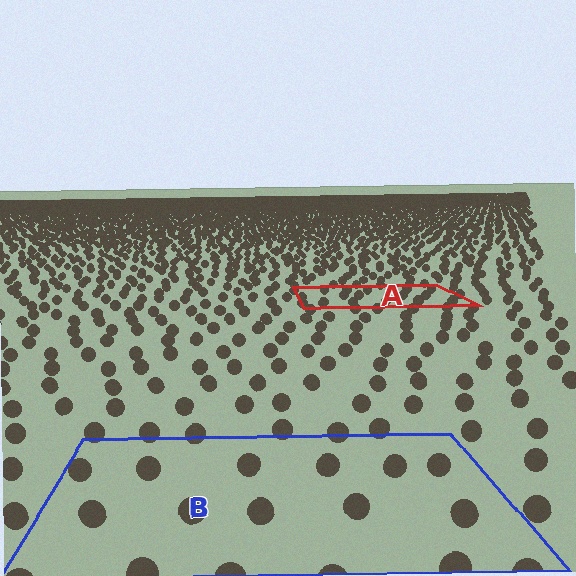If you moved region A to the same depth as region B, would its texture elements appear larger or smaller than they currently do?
They would appear larger. At a closer depth, the same texture elements are projected at a bigger on-screen size.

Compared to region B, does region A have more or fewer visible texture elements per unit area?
Region A has more texture elements per unit area — they are packed more densely because it is farther away.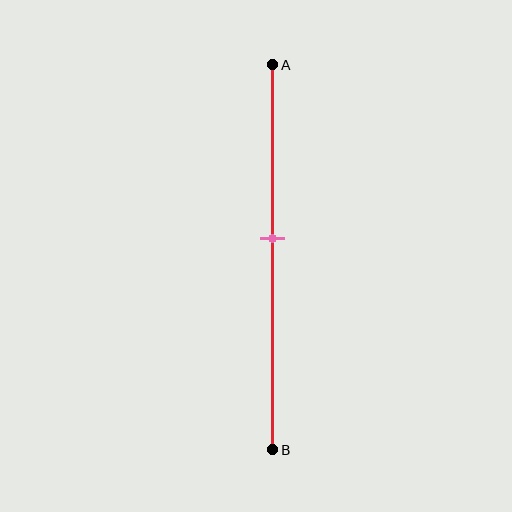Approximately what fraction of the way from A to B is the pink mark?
The pink mark is approximately 45% of the way from A to B.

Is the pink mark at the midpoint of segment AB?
No, the mark is at about 45% from A, not at the 50% midpoint.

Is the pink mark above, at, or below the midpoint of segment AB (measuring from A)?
The pink mark is above the midpoint of segment AB.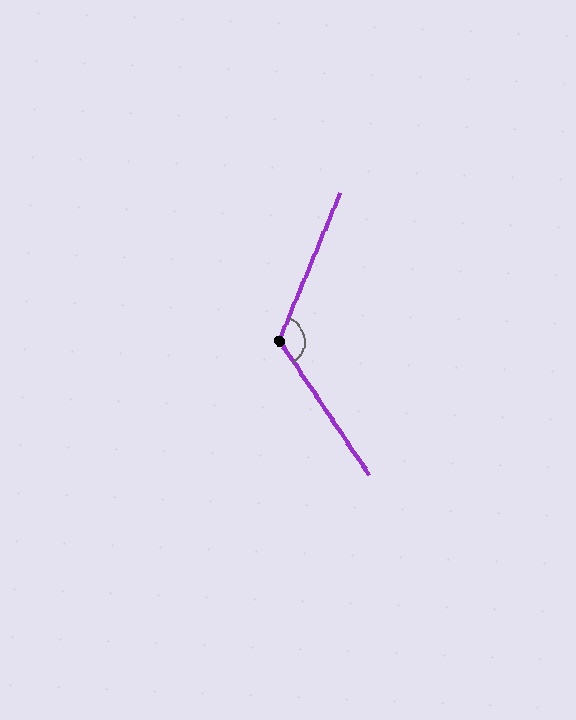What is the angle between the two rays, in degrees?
Approximately 124 degrees.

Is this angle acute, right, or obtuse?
It is obtuse.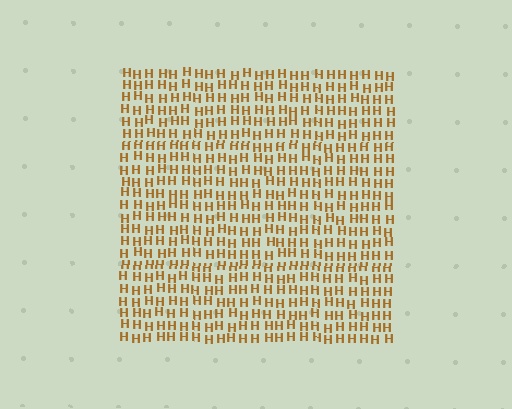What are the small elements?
The small elements are letter H's.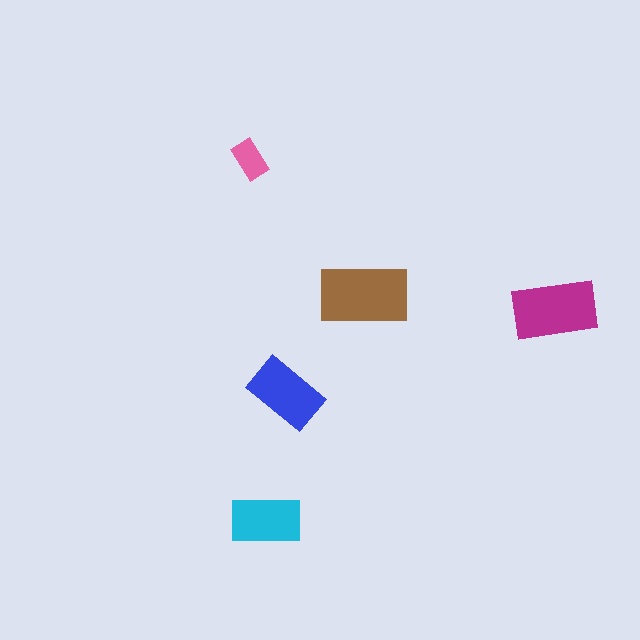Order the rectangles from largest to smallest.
the brown one, the magenta one, the blue one, the cyan one, the pink one.